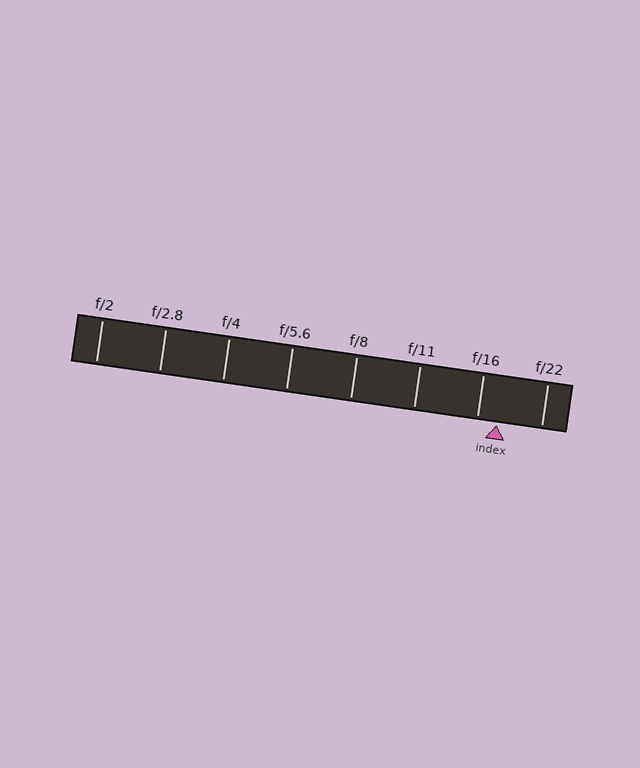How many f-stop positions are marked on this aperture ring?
There are 8 f-stop positions marked.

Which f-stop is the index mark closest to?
The index mark is closest to f/16.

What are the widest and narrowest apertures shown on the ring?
The widest aperture shown is f/2 and the narrowest is f/22.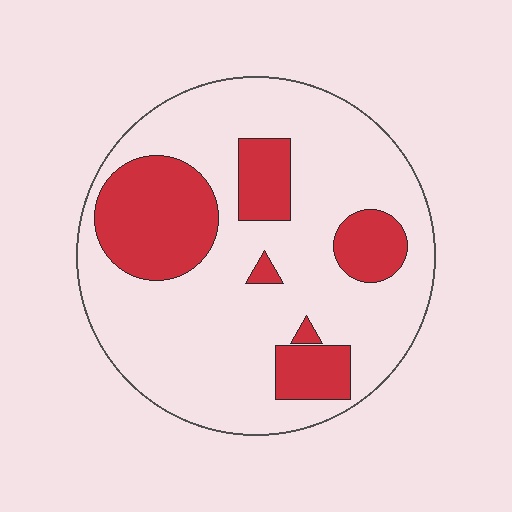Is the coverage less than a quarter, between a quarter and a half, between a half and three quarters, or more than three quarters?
Between a quarter and a half.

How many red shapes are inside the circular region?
6.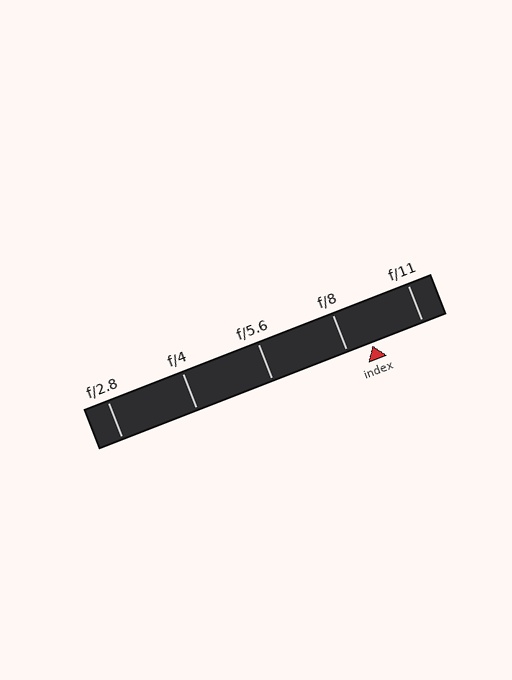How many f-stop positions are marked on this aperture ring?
There are 5 f-stop positions marked.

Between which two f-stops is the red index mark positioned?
The index mark is between f/8 and f/11.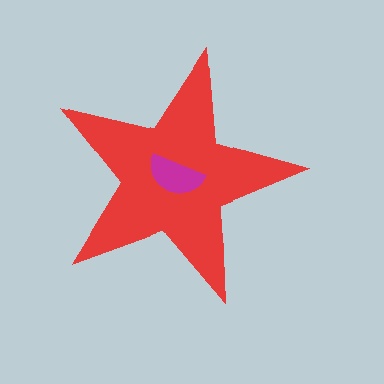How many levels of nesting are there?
2.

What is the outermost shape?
The red star.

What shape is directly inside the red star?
The magenta semicircle.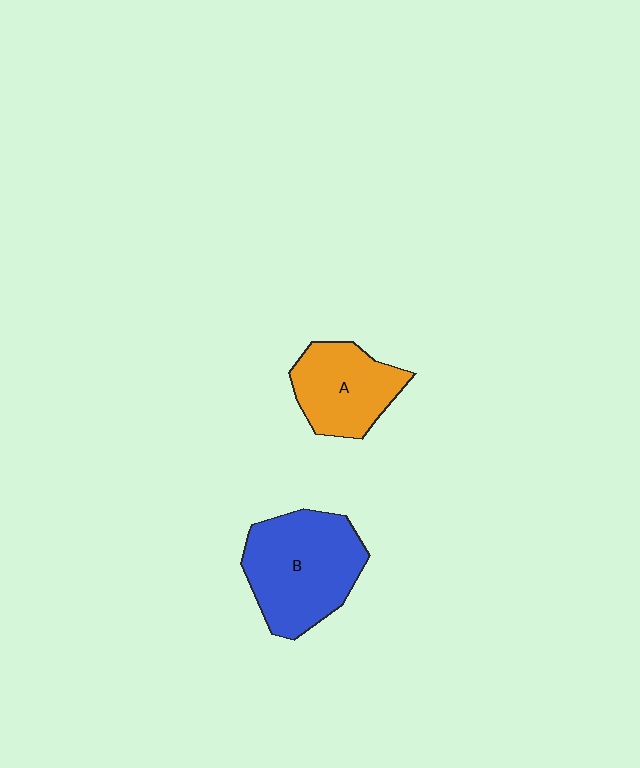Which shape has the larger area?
Shape B (blue).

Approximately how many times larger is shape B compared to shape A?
Approximately 1.4 times.